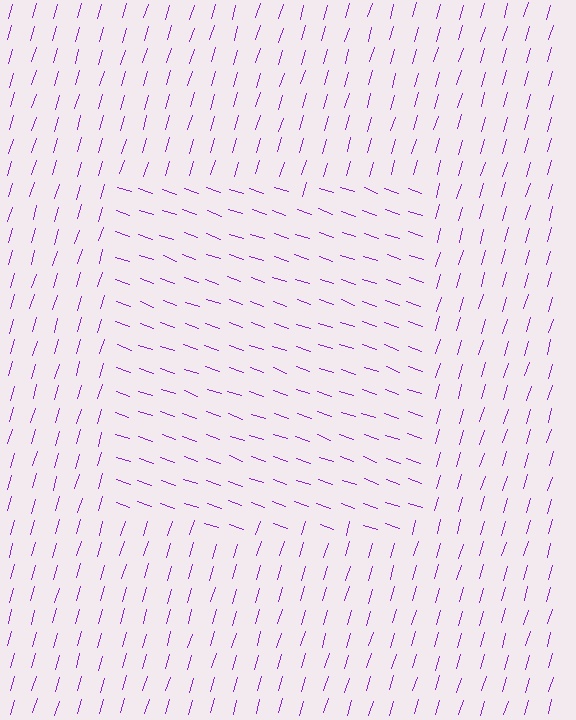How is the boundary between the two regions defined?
The boundary is defined purely by a change in line orientation (approximately 88 degrees difference). All lines are the same color and thickness.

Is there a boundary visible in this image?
Yes, there is a texture boundary formed by a change in line orientation.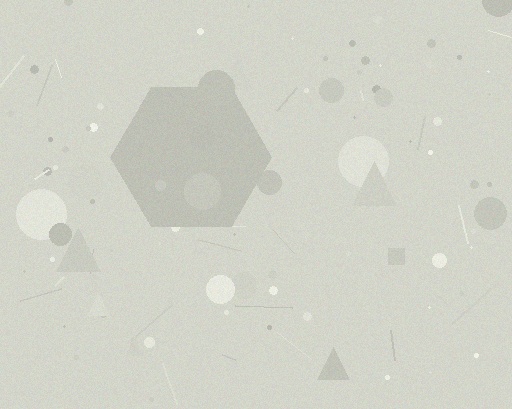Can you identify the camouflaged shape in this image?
The camouflaged shape is a hexagon.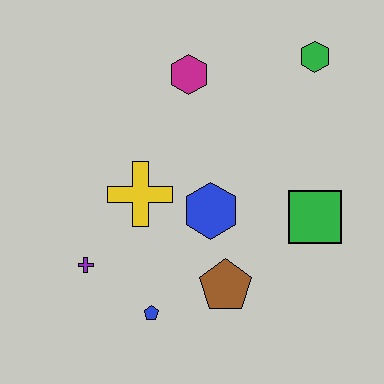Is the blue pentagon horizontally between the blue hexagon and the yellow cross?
Yes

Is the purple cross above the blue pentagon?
Yes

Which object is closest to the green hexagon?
The magenta hexagon is closest to the green hexagon.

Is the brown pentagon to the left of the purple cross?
No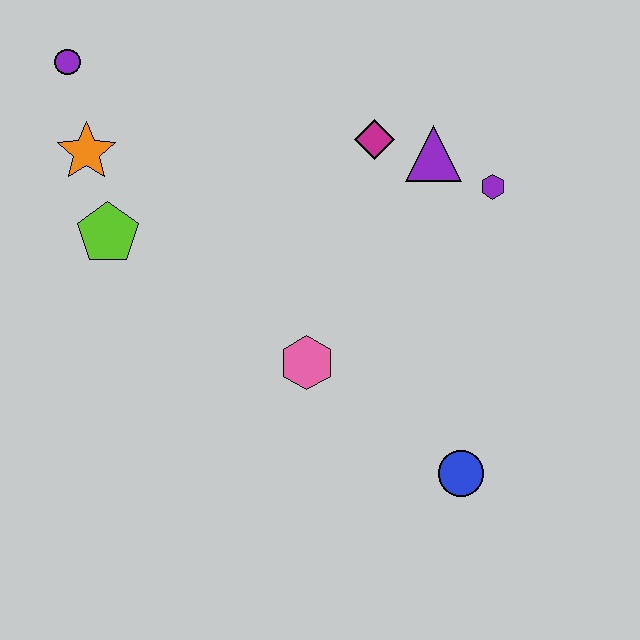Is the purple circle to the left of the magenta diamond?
Yes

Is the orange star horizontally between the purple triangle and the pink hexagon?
No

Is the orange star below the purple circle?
Yes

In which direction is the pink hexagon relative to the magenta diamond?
The pink hexagon is below the magenta diamond.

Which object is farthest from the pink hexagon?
The purple circle is farthest from the pink hexagon.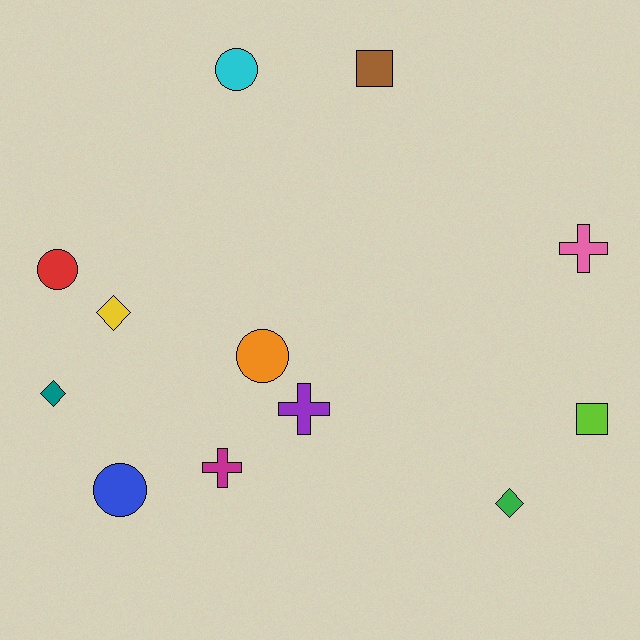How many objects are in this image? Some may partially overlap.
There are 12 objects.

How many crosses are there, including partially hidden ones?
There are 3 crosses.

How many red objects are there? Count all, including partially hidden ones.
There is 1 red object.